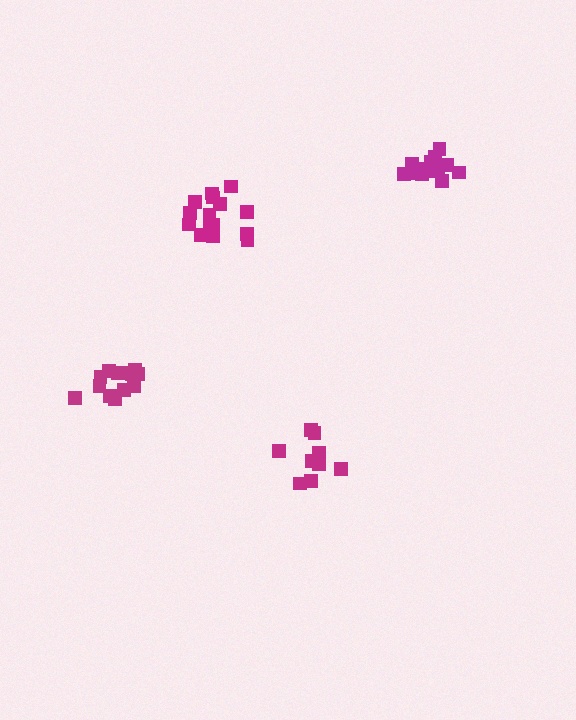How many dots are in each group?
Group 1: 10 dots, Group 2: 13 dots, Group 3: 15 dots, Group 4: 13 dots (51 total).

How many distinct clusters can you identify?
There are 4 distinct clusters.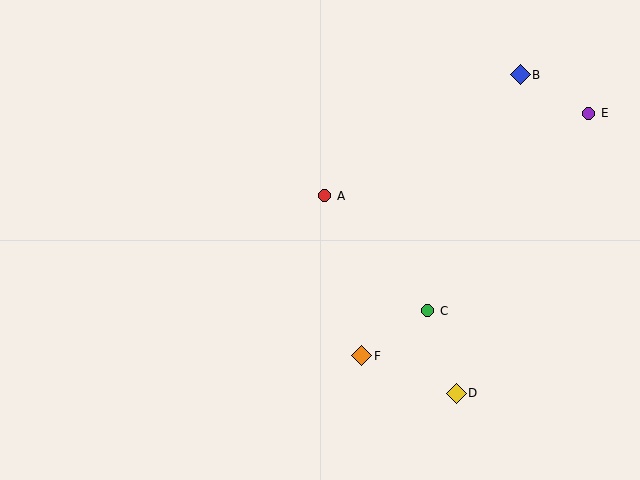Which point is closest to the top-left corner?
Point A is closest to the top-left corner.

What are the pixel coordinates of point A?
Point A is at (325, 196).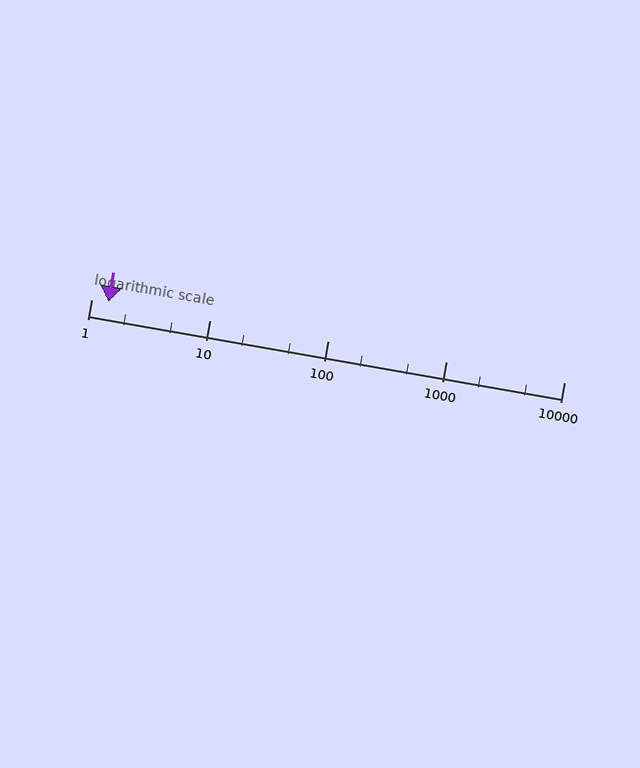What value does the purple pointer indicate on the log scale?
The pointer indicates approximately 1.4.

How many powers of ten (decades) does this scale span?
The scale spans 4 decades, from 1 to 10000.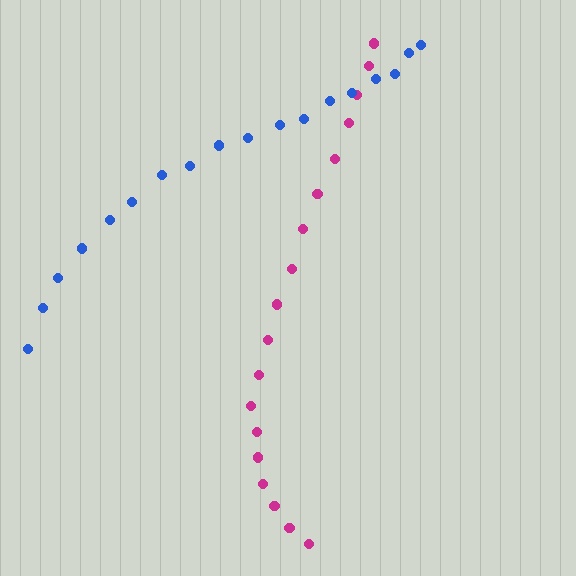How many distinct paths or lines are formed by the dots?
There are 2 distinct paths.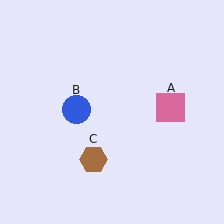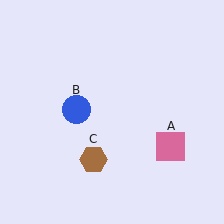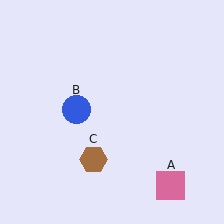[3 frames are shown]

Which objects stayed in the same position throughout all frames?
Blue circle (object B) and brown hexagon (object C) remained stationary.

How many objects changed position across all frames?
1 object changed position: pink square (object A).